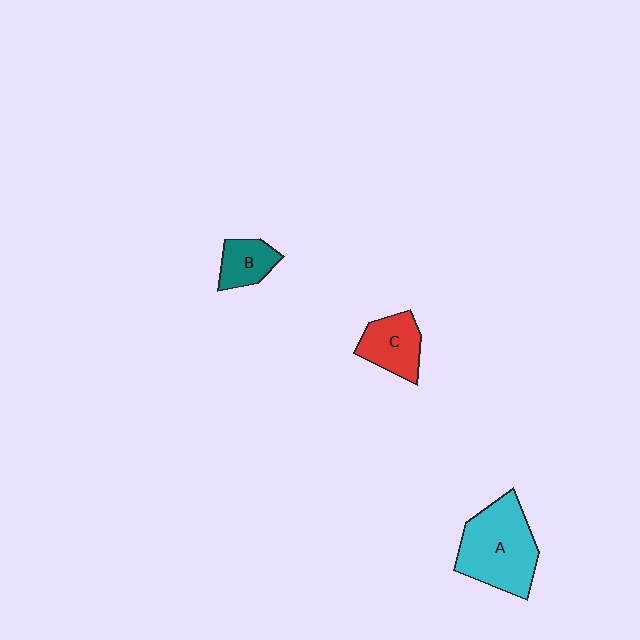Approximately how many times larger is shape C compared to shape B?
Approximately 1.3 times.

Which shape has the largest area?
Shape A (cyan).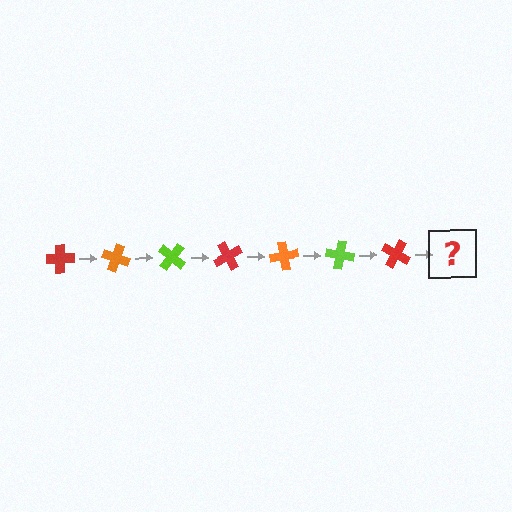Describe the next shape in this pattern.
It should be an orange cross, rotated 140 degrees from the start.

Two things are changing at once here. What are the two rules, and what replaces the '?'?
The two rules are that it rotates 20 degrees each step and the color cycles through red, orange, and lime. The '?' should be an orange cross, rotated 140 degrees from the start.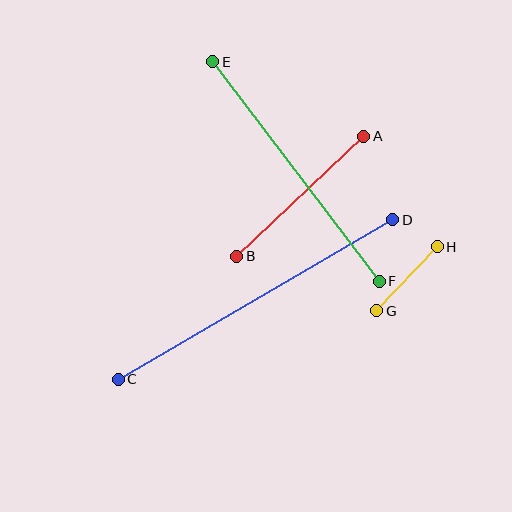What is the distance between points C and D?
The distance is approximately 318 pixels.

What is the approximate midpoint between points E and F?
The midpoint is at approximately (296, 172) pixels.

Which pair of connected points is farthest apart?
Points C and D are farthest apart.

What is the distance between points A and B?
The distance is approximately 175 pixels.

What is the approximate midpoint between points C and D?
The midpoint is at approximately (255, 299) pixels.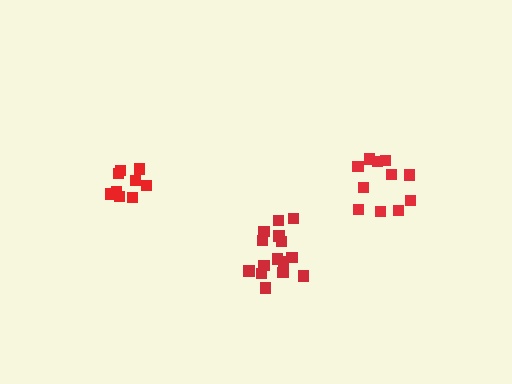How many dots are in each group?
Group 1: 11 dots, Group 2: 9 dots, Group 3: 15 dots (35 total).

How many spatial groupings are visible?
There are 3 spatial groupings.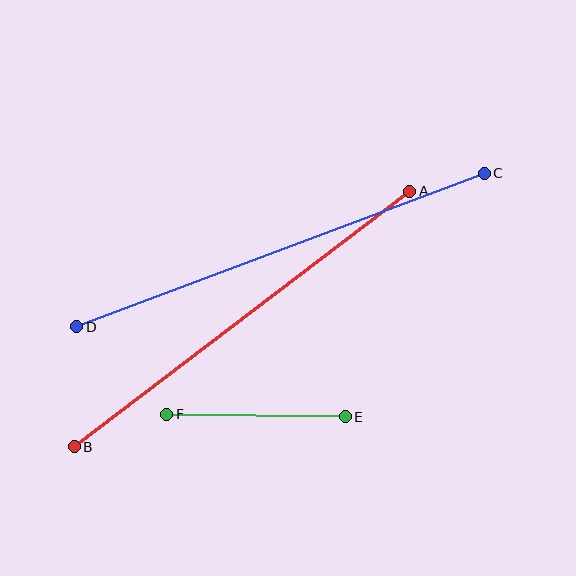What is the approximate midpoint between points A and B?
The midpoint is at approximately (242, 319) pixels.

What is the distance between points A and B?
The distance is approximately 421 pixels.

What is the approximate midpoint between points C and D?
The midpoint is at approximately (280, 250) pixels.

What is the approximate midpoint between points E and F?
The midpoint is at approximately (256, 415) pixels.